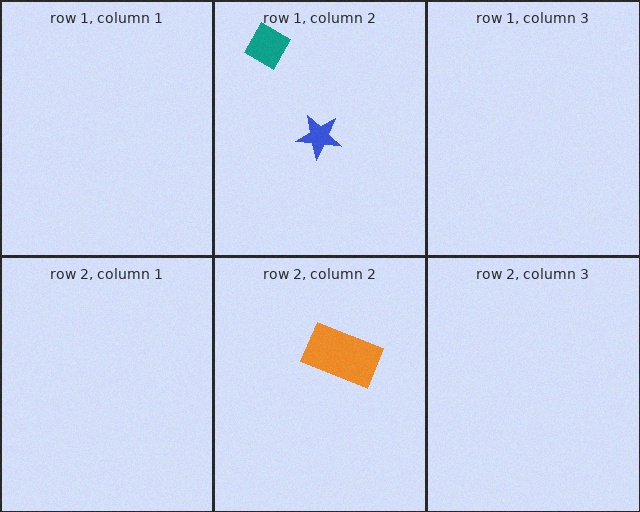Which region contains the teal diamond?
The row 1, column 2 region.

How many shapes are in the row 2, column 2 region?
1.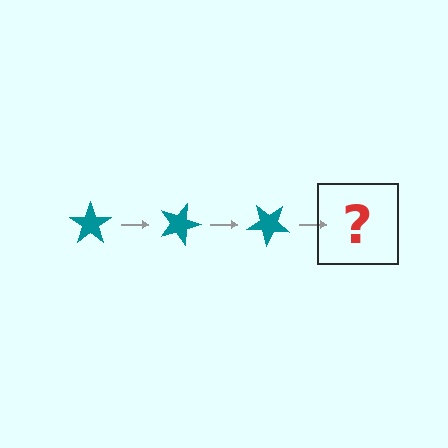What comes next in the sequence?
The next element should be a teal star rotated 60 degrees.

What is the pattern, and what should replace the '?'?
The pattern is that the star rotates 20 degrees each step. The '?' should be a teal star rotated 60 degrees.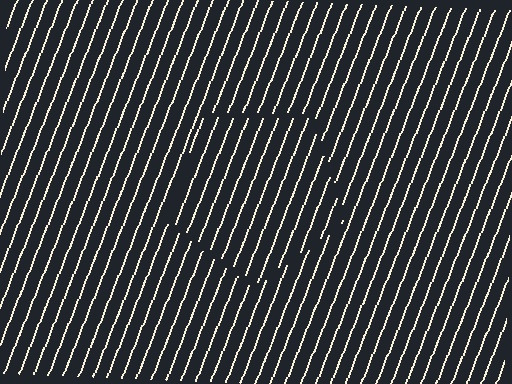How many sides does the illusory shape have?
5 sides — the line-ends trace a pentagon.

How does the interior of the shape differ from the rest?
The interior of the shape contains the same grating, shifted by half a period — the contour is defined by the phase discontinuity where line-ends from the inner and outer gratings abut.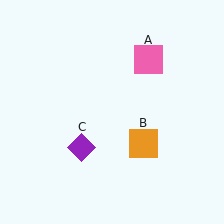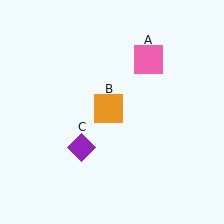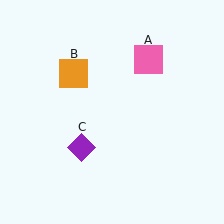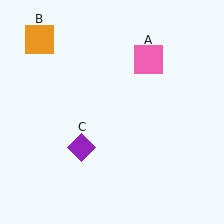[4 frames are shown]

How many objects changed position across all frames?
1 object changed position: orange square (object B).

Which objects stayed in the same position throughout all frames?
Pink square (object A) and purple diamond (object C) remained stationary.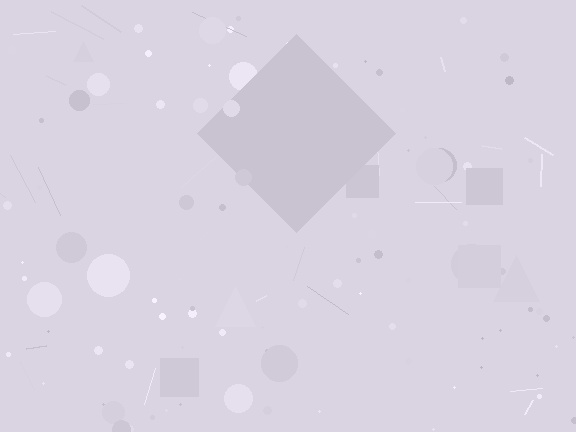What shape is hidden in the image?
A diamond is hidden in the image.